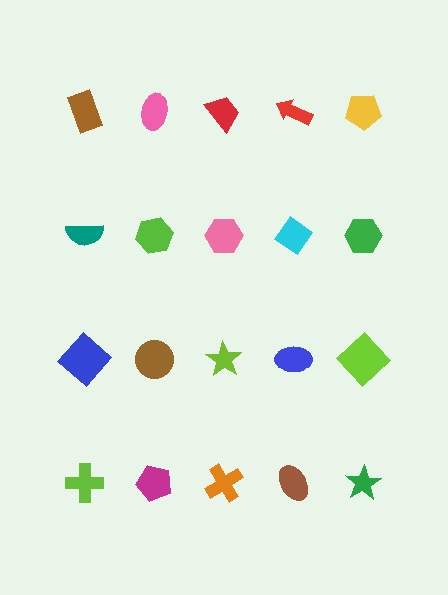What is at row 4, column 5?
A green star.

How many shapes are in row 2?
5 shapes.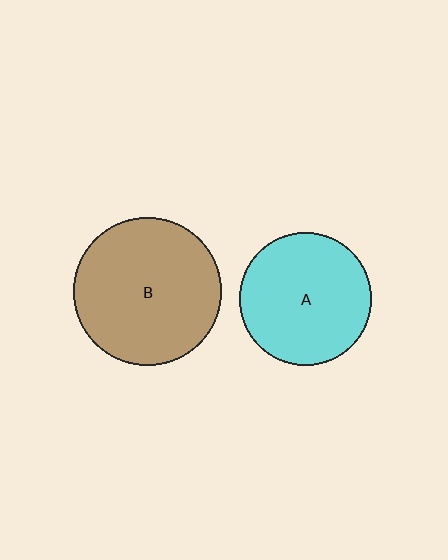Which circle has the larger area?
Circle B (brown).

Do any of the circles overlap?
No, none of the circles overlap.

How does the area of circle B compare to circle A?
Approximately 1.2 times.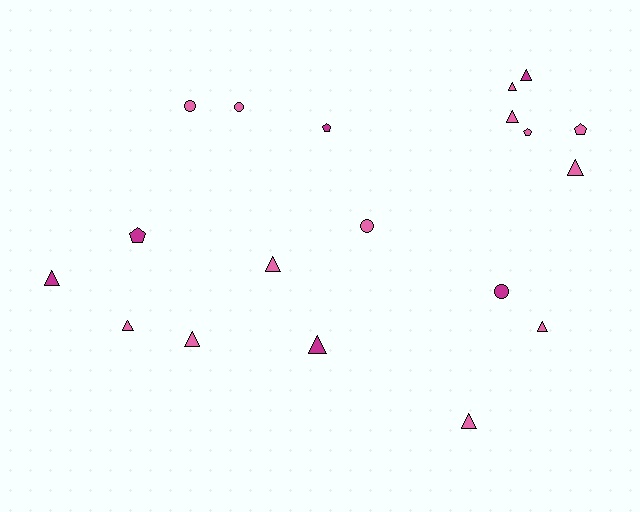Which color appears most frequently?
Pink, with 13 objects.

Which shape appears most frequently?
Triangle, with 11 objects.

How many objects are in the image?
There are 19 objects.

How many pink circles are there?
There are 3 pink circles.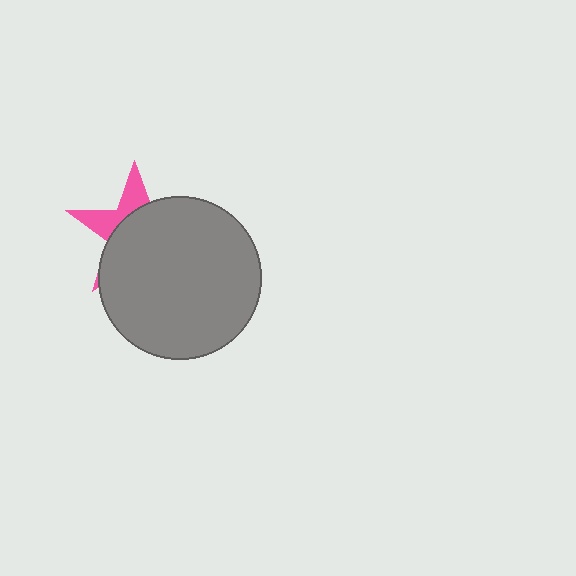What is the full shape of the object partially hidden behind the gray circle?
The partially hidden object is a pink star.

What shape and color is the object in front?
The object in front is a gray circle.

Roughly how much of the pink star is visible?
A small part of it is visible (roughly 30%).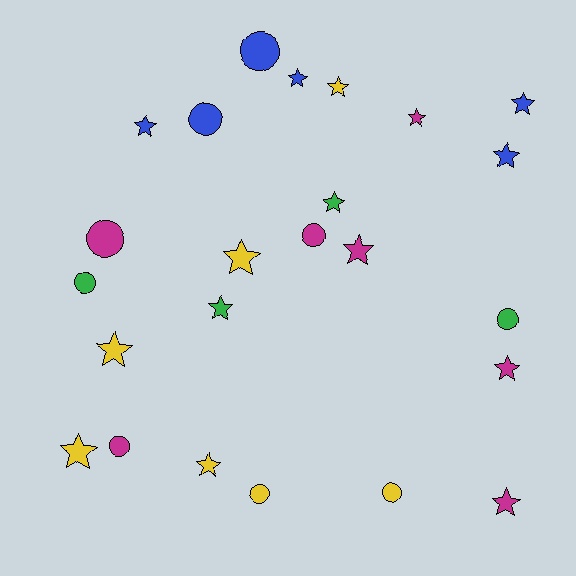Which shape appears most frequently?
Star, with 15 objects.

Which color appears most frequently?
Magenta, with 7 objects.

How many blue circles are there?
There are 2 blue circles.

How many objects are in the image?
There are 24 objects.